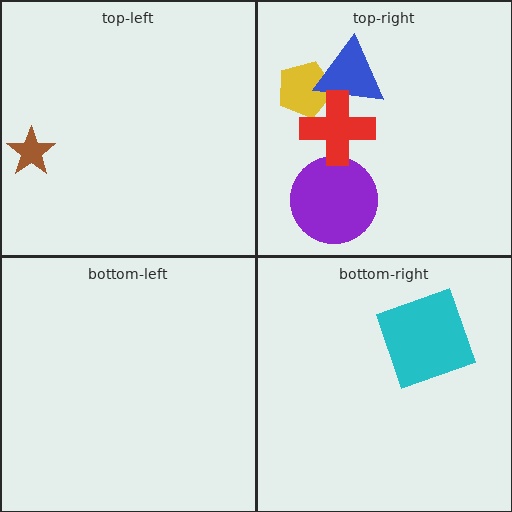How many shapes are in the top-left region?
1.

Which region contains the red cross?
The top-right region.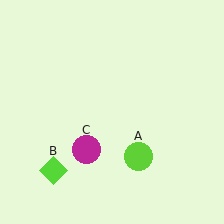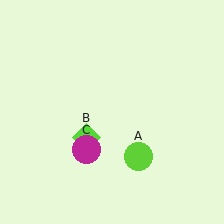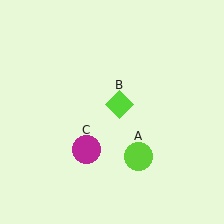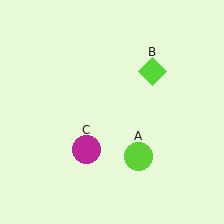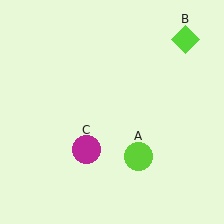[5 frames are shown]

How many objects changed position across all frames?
1 object changed position: lime diamond (object B).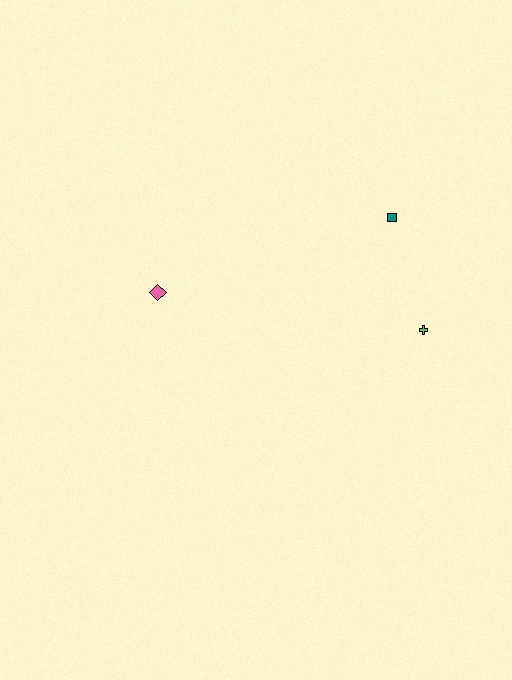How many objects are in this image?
There are 3 objects.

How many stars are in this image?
There are no stars.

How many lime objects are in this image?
There is 1 lime object.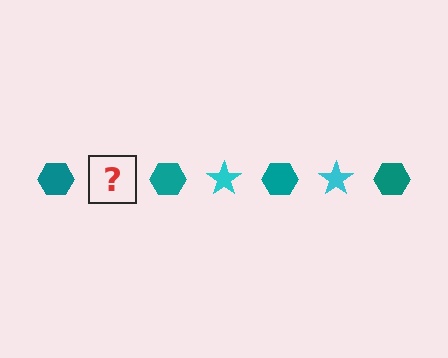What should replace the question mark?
The question mark should be replaced with a cyan star.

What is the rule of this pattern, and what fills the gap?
The rule is that the pattern alternates between teal hexagon and cyan star. The gap should be filled with a cyan star.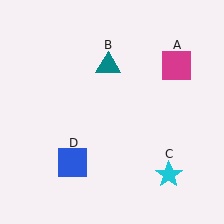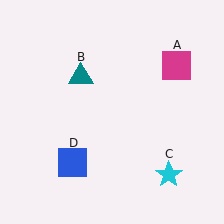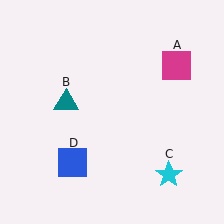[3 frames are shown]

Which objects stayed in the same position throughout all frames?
Magenta square (object A) and cyan star (object C) and blue square (object D) remained stationary.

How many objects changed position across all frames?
1 object changed position: teal triangle (object B).